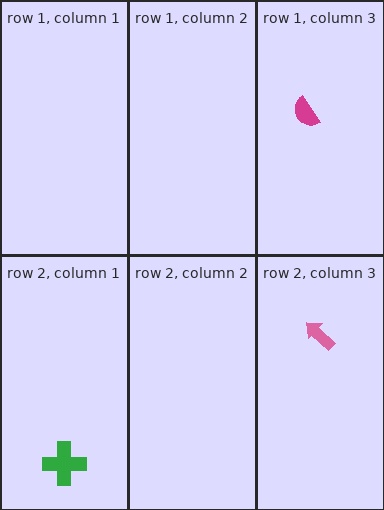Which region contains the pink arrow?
The row 2, column 3 region.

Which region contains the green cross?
The row 2, column 1 region.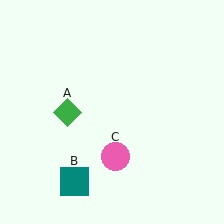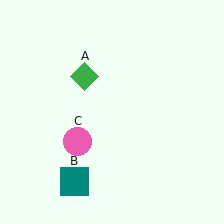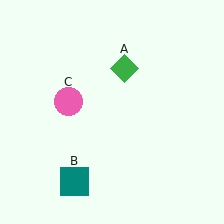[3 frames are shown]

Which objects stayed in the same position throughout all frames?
Teal square (object B) remained stationary.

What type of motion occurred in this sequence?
The green diamond (object A), pink circle (object C) rotated clockwise around the center of the scene.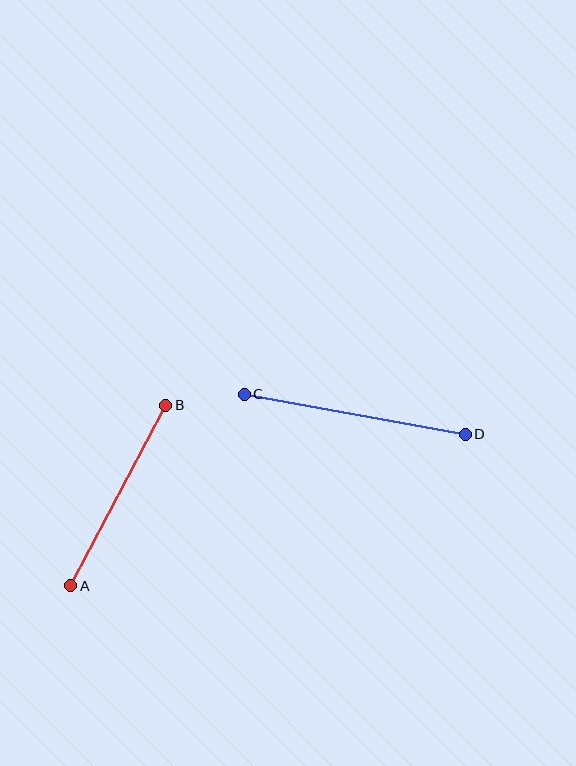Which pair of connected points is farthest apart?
Points C and D are farthest apart.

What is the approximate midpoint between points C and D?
The midpoint is at approximately (355, 414) pixels.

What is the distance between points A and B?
The distance is approximately 204 pixels.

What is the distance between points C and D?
The distance is approximately 225 pixels.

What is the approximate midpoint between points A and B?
The midpoint is at approximately (118, 496) pixels.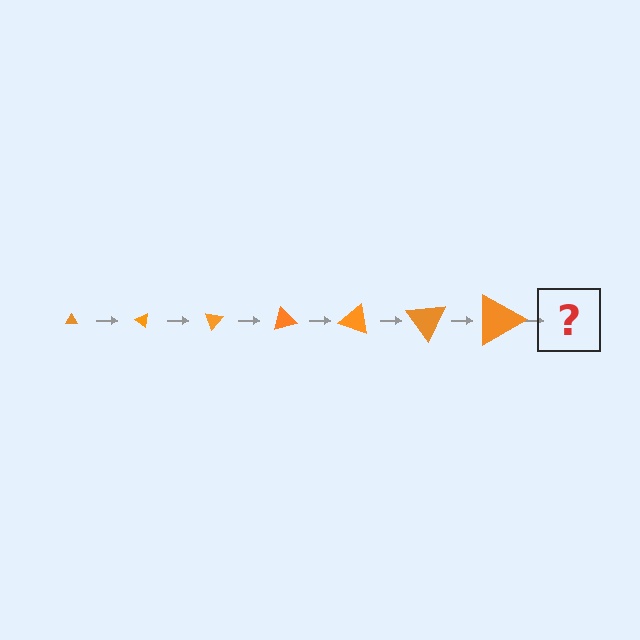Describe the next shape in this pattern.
It should be a triangle, larger than the previous one and rotated 245 degrees from the start.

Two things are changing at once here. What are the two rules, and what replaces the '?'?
The two rules are that the triangle grows larger each step and it rotates 35 degrees each step. The '?' should be a triangle, larger than the previous one and rotated 245 degrees from the start.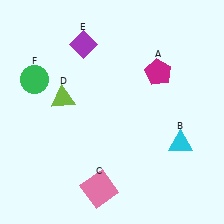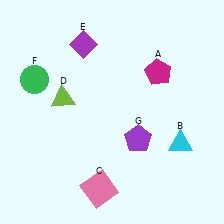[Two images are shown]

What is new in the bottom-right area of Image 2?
A purple pentagon (G) was added in the bottom-right area of Image 2.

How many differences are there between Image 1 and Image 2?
There is 1 difference between the two images.